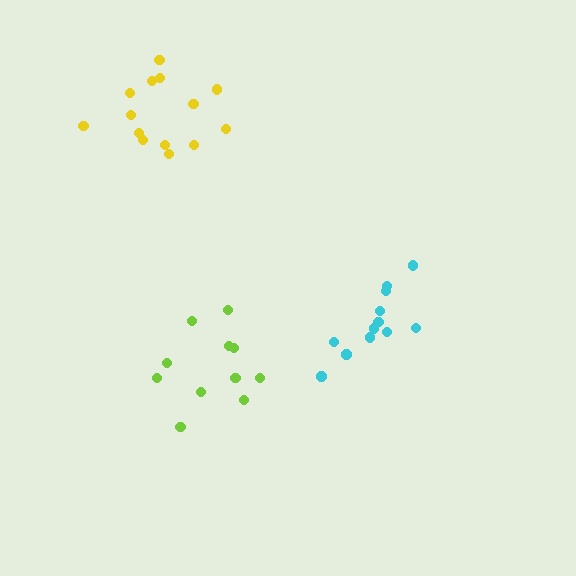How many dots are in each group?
Group 1: 14 dots, Group 2: 11 dots, Group 3: 12 dots (37 total).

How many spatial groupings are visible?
There are 3 spatial groupings.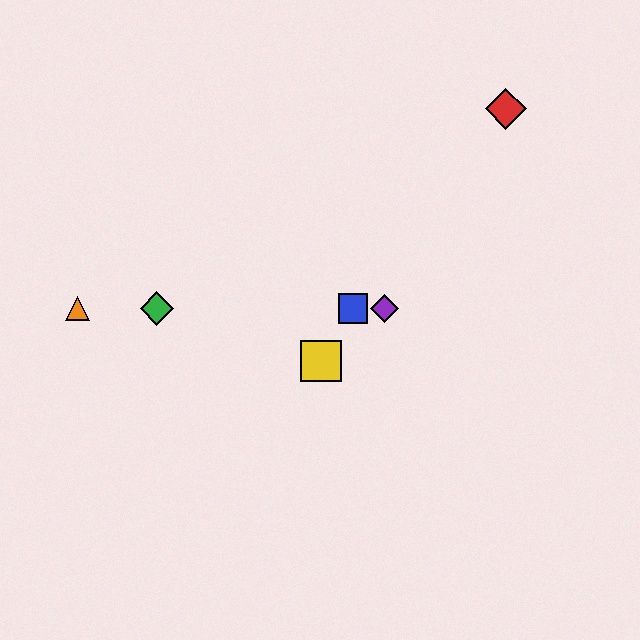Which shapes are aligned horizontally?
The blue square, the green diamond, the purple diamond, the orange triangle are aligned horizontally.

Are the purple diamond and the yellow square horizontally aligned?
No, the purple diamond is at y≈308 and the yellow square is at y≈361.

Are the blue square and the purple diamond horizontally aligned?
Yes, both are at y≈308.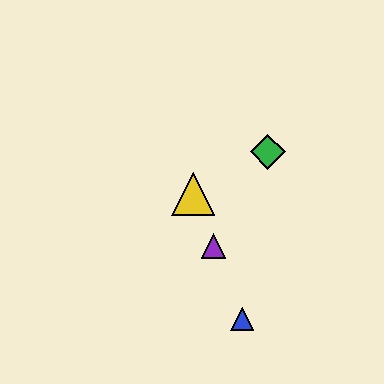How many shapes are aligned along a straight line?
4 shapes (the red triangle, the blue triangle, the yellow triangle, the purple triangle) are aligned along a straight line.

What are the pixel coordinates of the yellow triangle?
The yellow triangle is at (193, 194).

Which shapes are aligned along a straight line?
The red triangle, the blue triangle, the yellow triangle, the purple triangle are aligned along a straight line.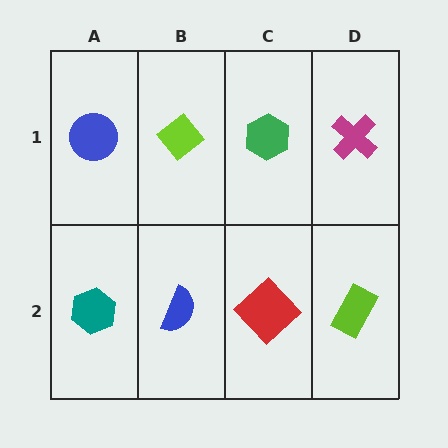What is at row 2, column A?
A teal hexagon.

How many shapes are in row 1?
4 shapes.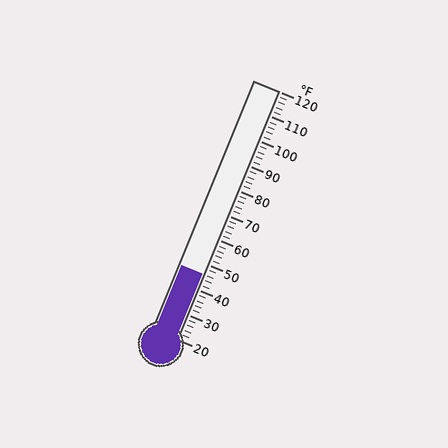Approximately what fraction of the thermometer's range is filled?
The thermometer is filled to approximately 25% of its range.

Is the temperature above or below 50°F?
The temperature is below 50°F.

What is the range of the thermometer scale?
The thermometer scale ranges from 20°F to 120°F.